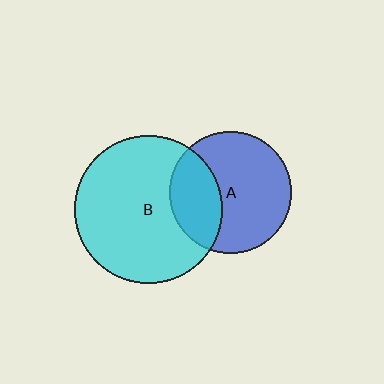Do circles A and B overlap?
Yes.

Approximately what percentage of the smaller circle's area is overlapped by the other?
Approximately 30%.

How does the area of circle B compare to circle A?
Approximately 1.5 times.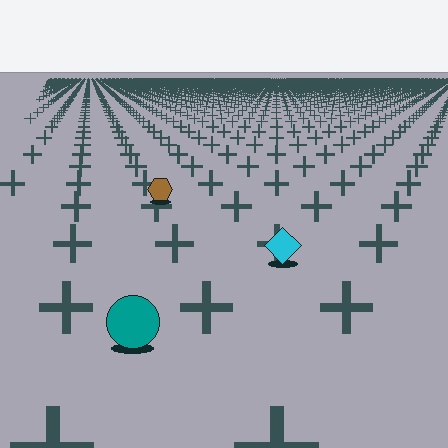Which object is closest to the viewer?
The teal circle is closest. The texture marks near it are larger and more spread out.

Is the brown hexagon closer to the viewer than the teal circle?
No. The teal circle is closer — you can tell from the texture gradient: the ground texture is coarser near it.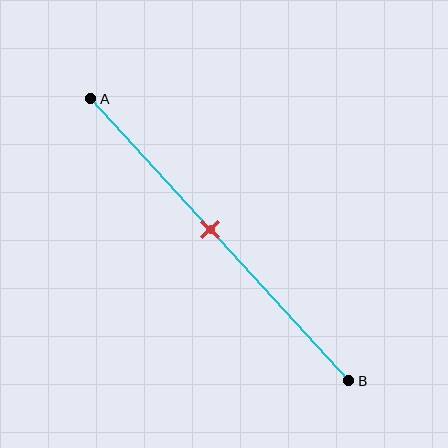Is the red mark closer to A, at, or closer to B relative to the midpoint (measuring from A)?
The red mark is closer to point A than the midpoint of segment AB.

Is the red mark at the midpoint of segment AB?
No, the mark is at about 45% from A, not at the 50% midpoint.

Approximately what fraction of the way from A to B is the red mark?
The red mark is approximately 45% of the way from A to B.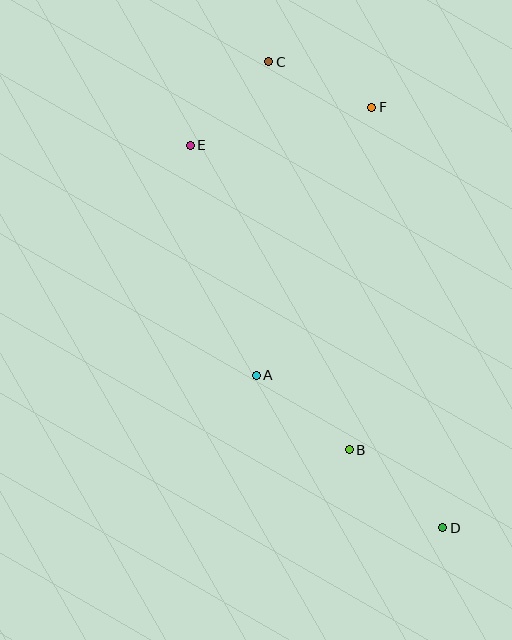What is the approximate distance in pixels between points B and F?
The distance between B and F is approximately 343 pixels.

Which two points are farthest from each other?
Points C and D are farthest from each other.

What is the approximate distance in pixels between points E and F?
The distance between E and F is approximately 186 pixels.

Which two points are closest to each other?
Points C and F are closest to each other.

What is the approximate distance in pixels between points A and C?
The distance between A and C is approximately 314 pixels.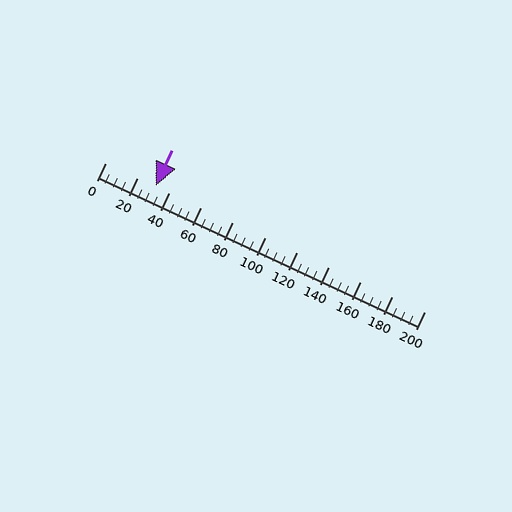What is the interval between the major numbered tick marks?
The major tick marks are spaced 20 units apart.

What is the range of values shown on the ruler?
The ruler shows values from 0 to 200.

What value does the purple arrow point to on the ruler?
The purple arrow points to approximately 32.